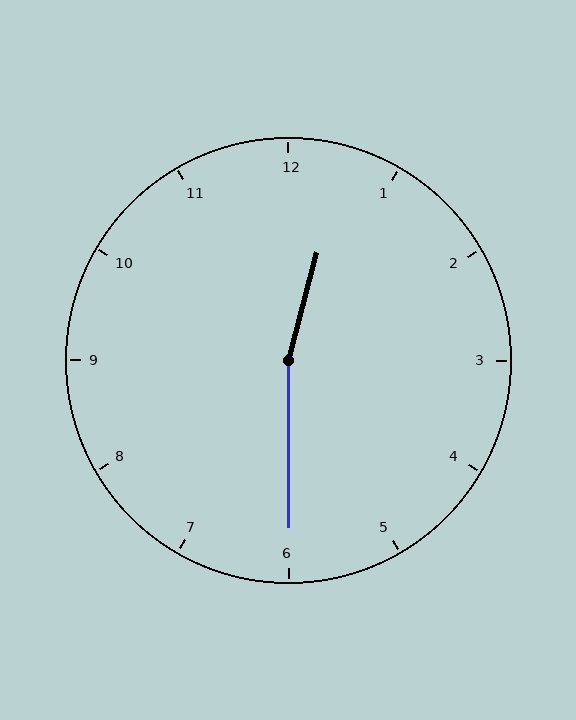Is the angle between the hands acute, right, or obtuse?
It is obtuse.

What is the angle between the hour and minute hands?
Approximately 165 degrees.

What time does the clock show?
12:30.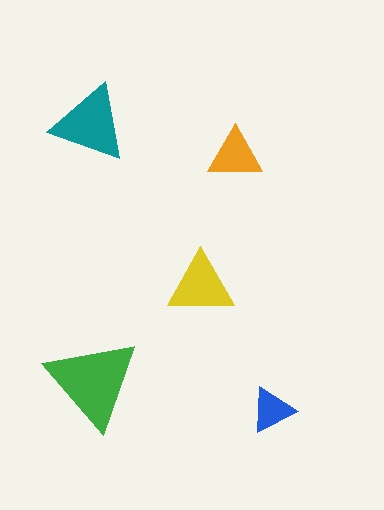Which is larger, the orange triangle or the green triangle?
The green one.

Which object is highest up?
The teal triangle is topmost.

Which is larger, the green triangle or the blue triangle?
The green one.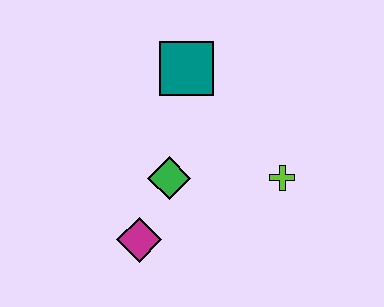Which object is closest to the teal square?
The green diamond is closest to the teal square.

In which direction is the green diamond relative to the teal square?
The green diamond is below the teal square.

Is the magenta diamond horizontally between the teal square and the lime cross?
No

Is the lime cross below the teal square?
Yes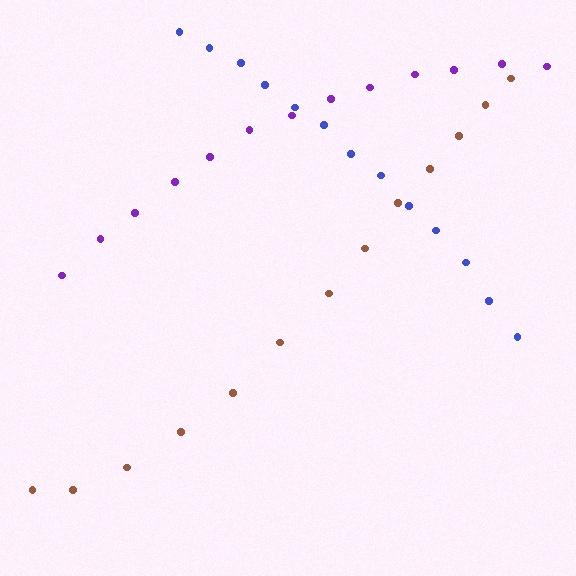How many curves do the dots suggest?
There are 3 distinct paths.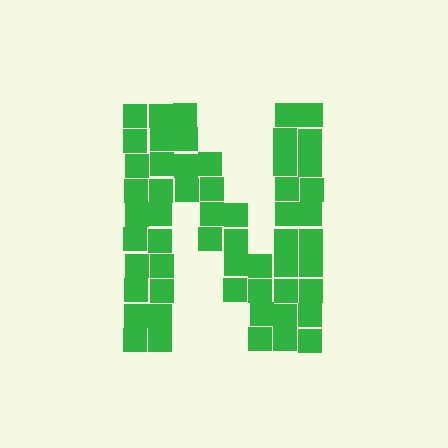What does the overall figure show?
The overall figure shows the letter N.